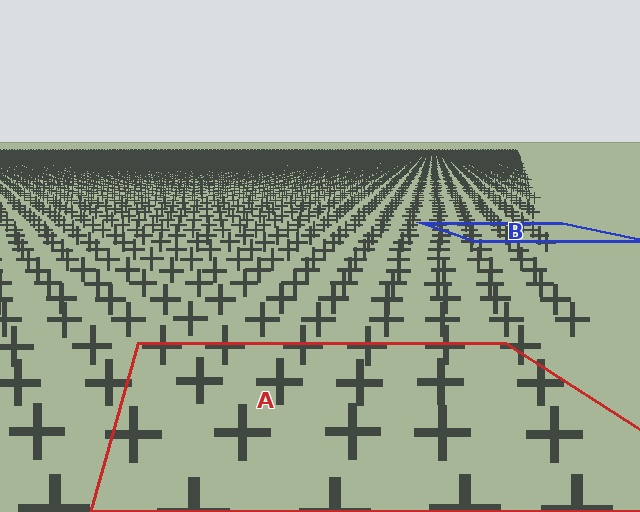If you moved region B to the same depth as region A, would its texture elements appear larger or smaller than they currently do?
They would appear larger. At a closer depth, the same texture elements are projected at a bigger on-screen size.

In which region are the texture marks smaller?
The texture marks are smaller in region B, because it is farther away.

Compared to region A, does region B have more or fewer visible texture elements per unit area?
Region B has more texture elements per unit area — they are packed more densely because it is farther away.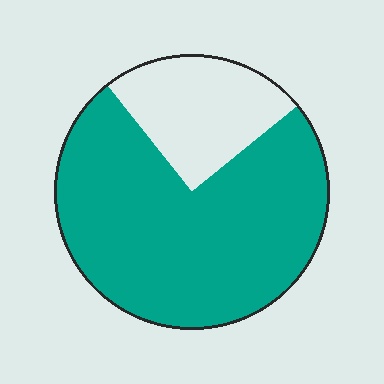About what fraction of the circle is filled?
About three quarters (3/4).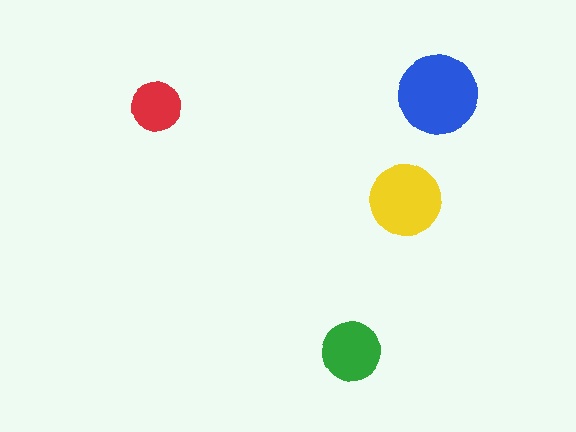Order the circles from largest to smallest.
the blue one, the yellow one, the green one, the red one.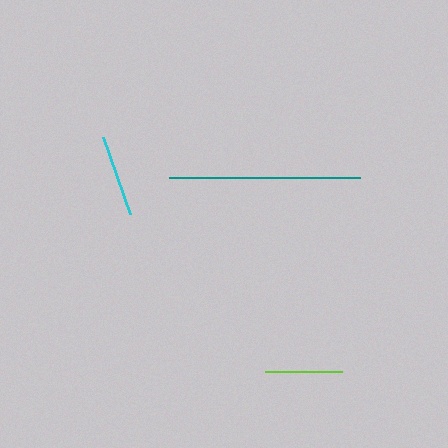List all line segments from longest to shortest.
From longest to shortest: teal, cyan, lime.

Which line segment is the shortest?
The lime line is the shortest at approximately 77 pixels.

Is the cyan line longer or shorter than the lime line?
The cyan line is longer than the lime line.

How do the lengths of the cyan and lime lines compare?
The cyan and lime lines are approximately the same length.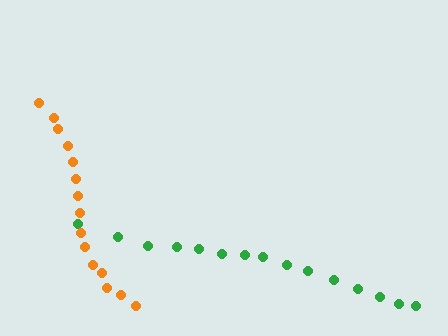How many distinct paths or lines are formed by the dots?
There are 2 distinct paths.